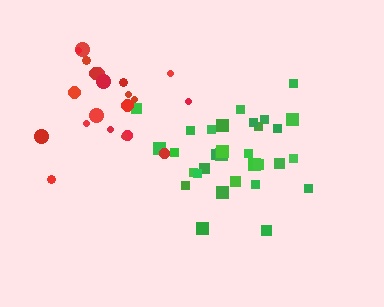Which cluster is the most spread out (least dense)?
Red.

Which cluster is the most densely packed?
Green.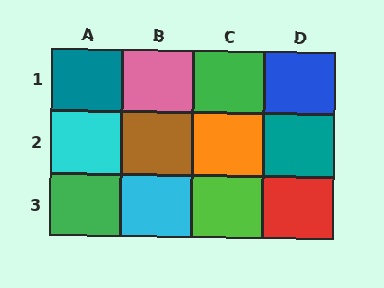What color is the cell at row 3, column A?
Green.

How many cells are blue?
1 cell is blue.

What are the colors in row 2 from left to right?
Cyan, brown, orange, teal.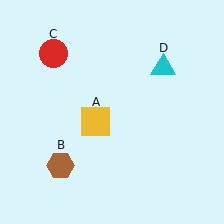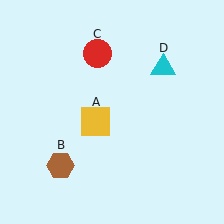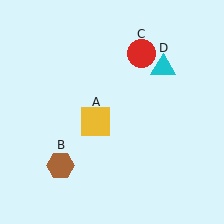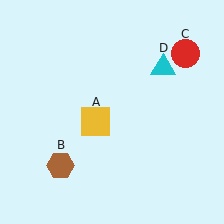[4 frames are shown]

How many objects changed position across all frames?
1 object changed position: red circle (object C).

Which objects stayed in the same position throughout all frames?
Yellow square (object A) and brown hexagon (object B) and cyan triangle (object D) remained stationary.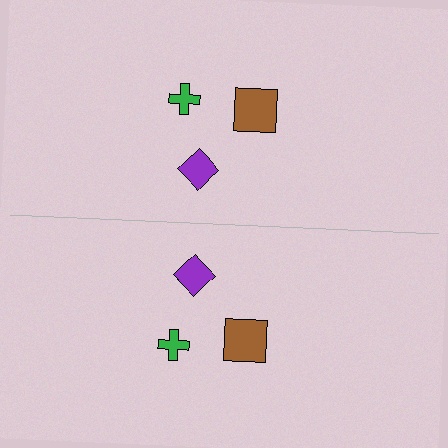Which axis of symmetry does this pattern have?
The pattern has a horizontal axis of symmetry running through the center of the image.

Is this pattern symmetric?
Yes, this pattern has bilateral (reflection) symmetry.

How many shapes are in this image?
There are 6 shapes in this image.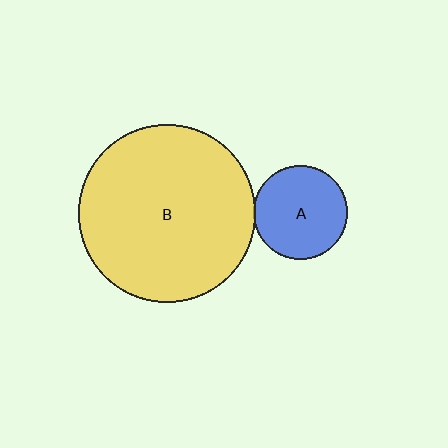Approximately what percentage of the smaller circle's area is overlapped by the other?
Approximately 5%.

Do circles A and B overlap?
Yes.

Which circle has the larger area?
Circle B (yellow).